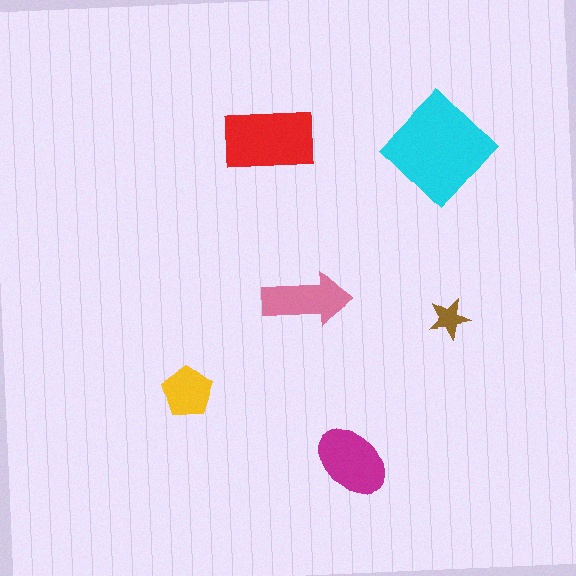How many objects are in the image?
There are 6 objects in the image.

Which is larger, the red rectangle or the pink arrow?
The red rectangle.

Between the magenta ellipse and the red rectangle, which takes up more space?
The red rectangle.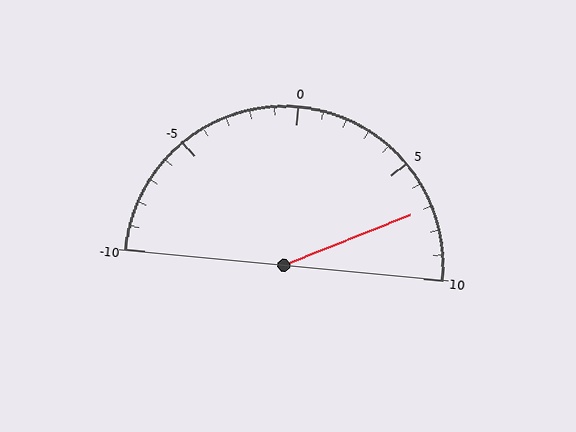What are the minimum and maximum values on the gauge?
The gauge ranges from -10 to 10.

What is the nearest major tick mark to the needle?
The nearest major tick mark is 5.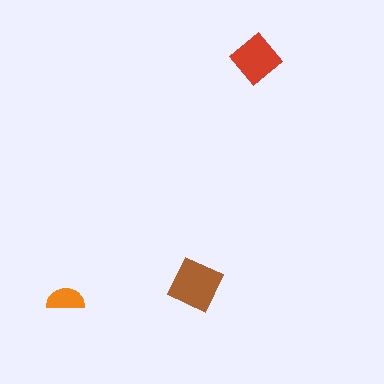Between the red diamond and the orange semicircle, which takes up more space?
The red diamond.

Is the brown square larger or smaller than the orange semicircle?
Larger.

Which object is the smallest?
The orange semicircle.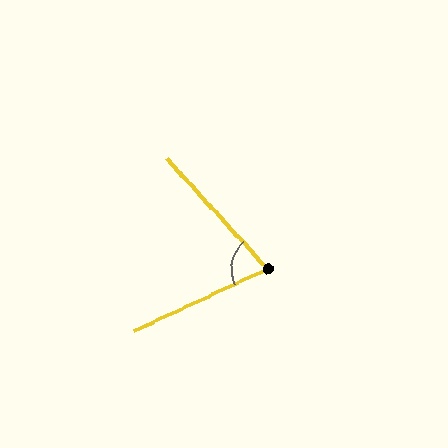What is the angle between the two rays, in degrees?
Approximately 72 degrees.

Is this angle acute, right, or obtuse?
It is acute.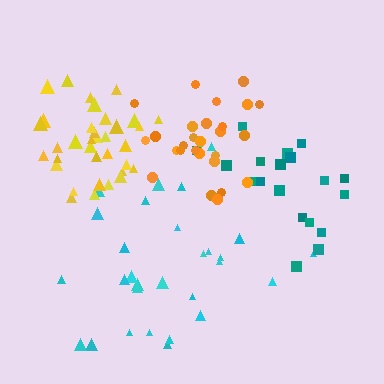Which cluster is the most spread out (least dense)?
Teal.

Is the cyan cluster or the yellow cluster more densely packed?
Yellow.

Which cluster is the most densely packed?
Yellow.